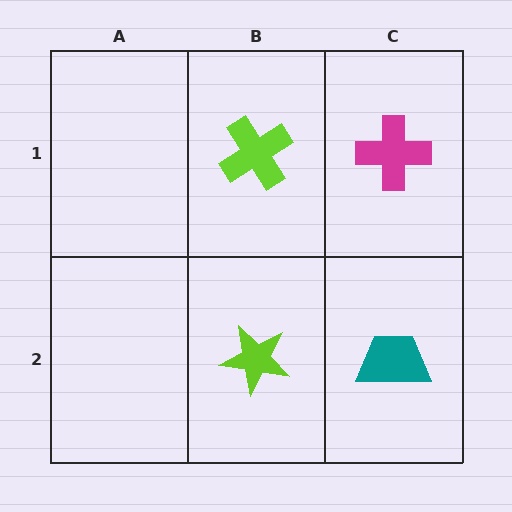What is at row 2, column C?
A teal trapezoid.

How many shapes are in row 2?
2 shapes.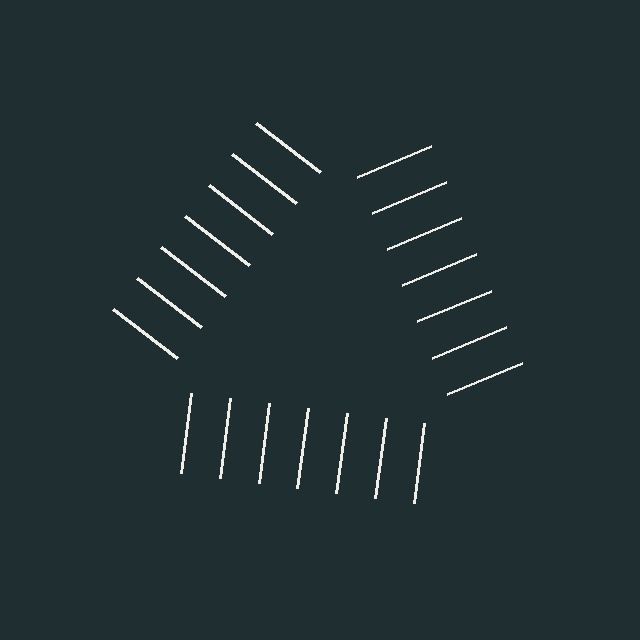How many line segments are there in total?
21 — 7 along each of the 3 edges.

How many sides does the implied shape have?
3 sides — the line-ends trace a triangle.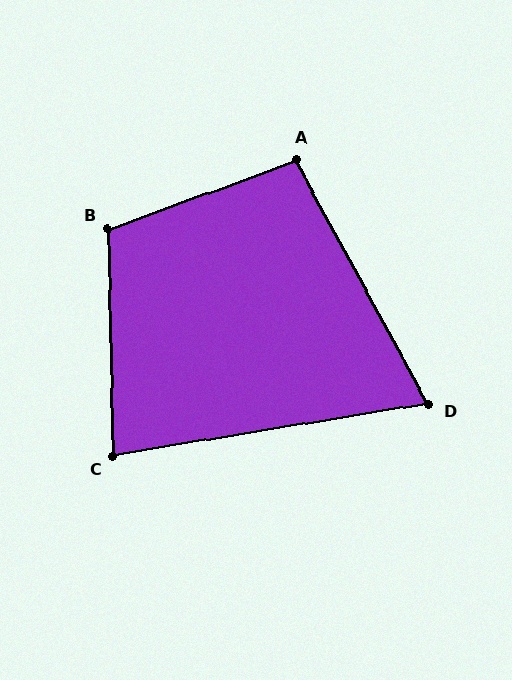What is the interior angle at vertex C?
Approximately 82 degrees (acute).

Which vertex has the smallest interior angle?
D, at approximately 71 degrees.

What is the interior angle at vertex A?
Approximately 98 degrees (obtuse).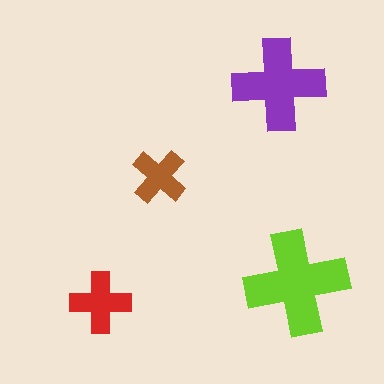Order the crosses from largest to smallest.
the lime one, the purple one, the red one, the brown one.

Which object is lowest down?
The red cross is bottommost.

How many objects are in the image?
There are 4 objects in the image.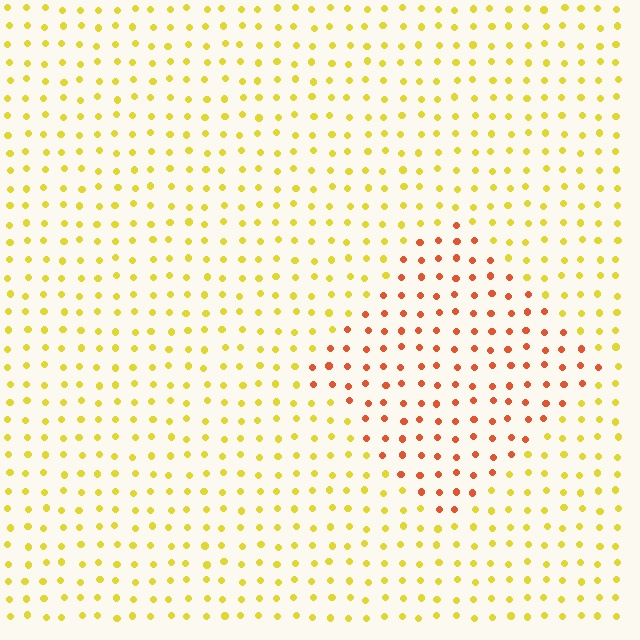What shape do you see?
I see a diamond.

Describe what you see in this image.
The image is filled with small yellow elements in a uniform arrangement. A diamond-shaped region is visible where the elements are tinted to a slightly different hue, forming a subtle color boundary.